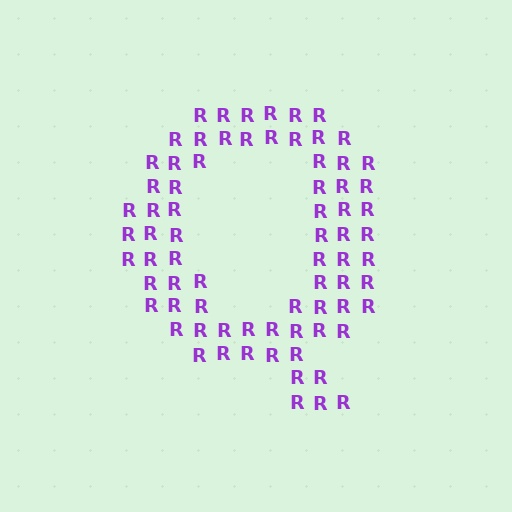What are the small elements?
The small elements are letter R's.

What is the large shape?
The large shape is the letter Q.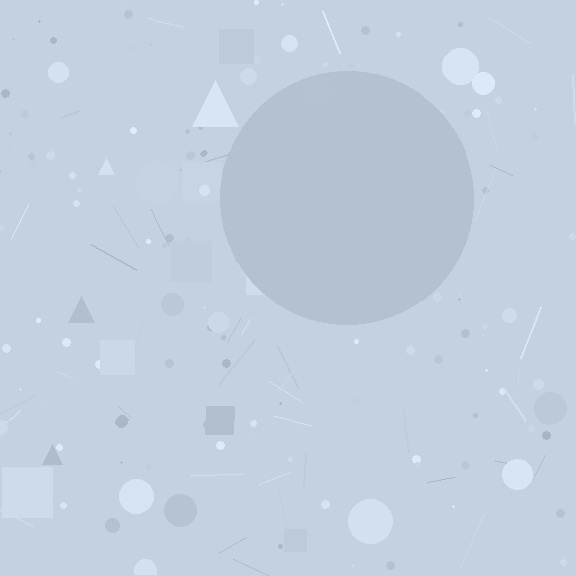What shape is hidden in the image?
A circle is hidden in the image.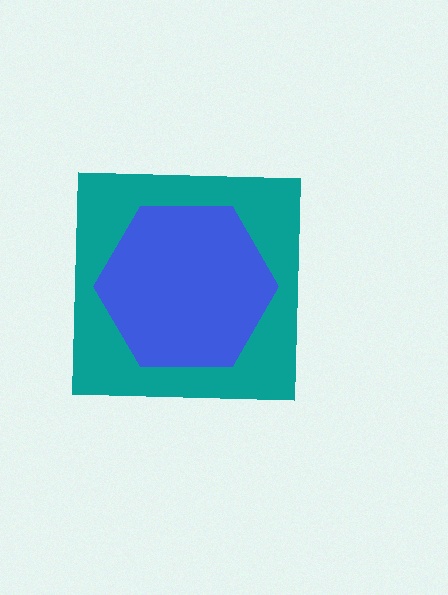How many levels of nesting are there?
2.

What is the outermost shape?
The teal square.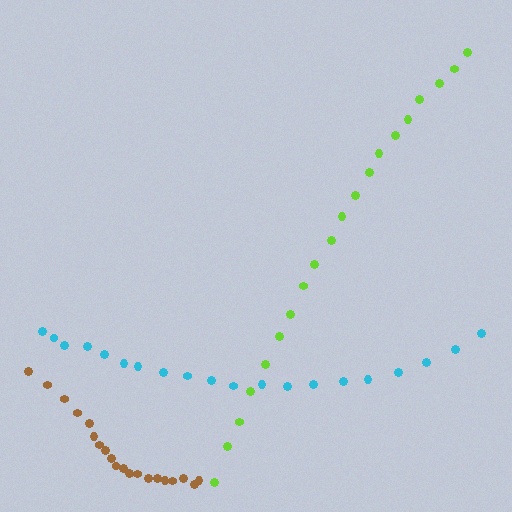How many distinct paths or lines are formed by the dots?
There are 3 distinct paths.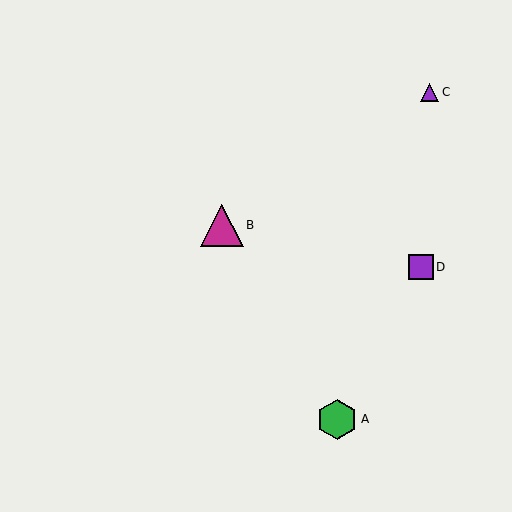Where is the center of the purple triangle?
The center of the purple triangle is at (430, 92).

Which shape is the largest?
The magenta triangle (labeled B) is the largest.